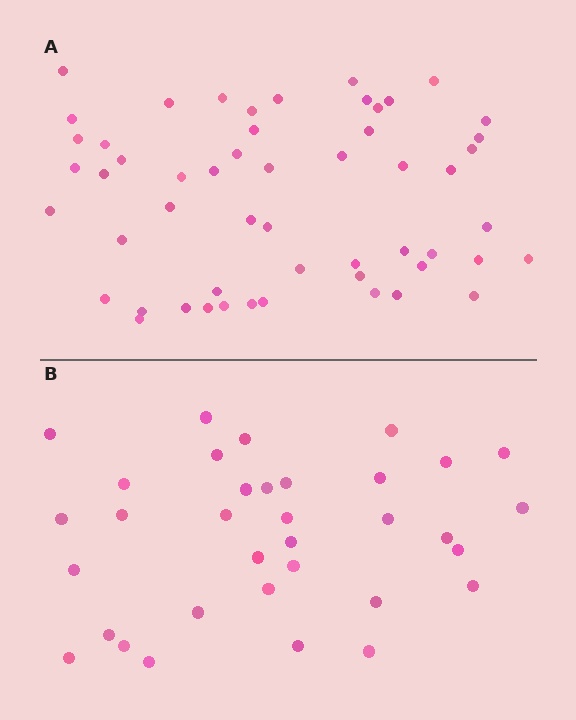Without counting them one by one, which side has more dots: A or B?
Region A (the top region) has more dots.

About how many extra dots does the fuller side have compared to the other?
Region A has approximately 20 more dots than region B.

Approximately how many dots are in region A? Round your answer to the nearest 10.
About 50 dots. (The exact count is 54, which rounds to 50.)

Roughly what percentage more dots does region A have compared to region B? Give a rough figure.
About 60% more.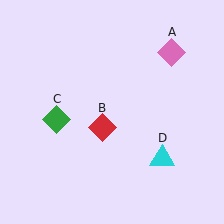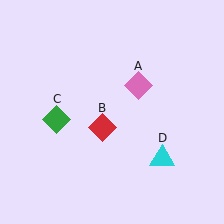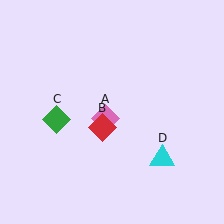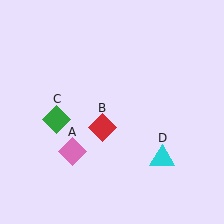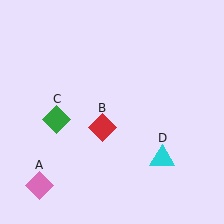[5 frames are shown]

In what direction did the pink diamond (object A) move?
The pink diamond (object A) moved down and to the left.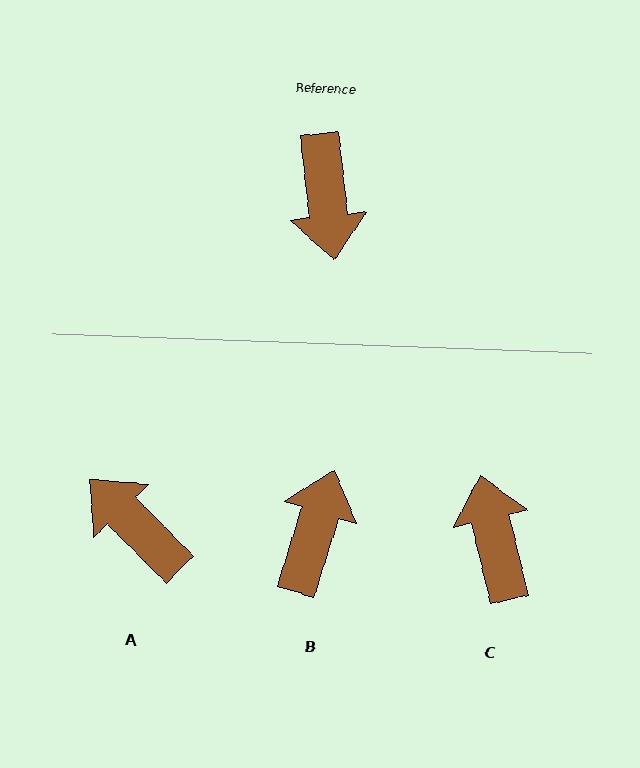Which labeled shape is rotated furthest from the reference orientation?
C, about 173 degrees away.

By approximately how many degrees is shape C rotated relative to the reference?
Approximately 173 degrees clockwise.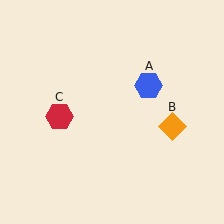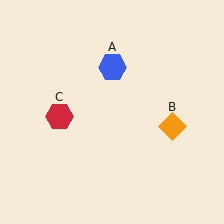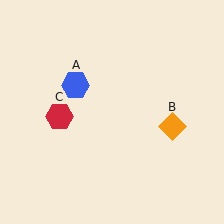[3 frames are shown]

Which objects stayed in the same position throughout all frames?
Orange diamond (object B) and red hexagon (object C) remained stationary.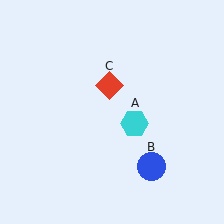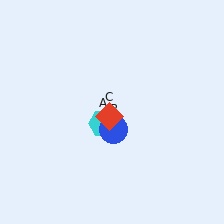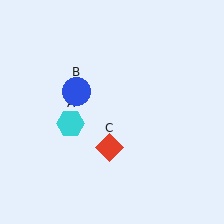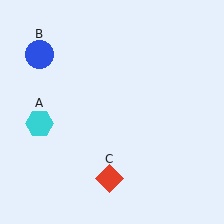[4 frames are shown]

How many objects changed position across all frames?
3 objects changed position: cyan hexagon (object A), blue circle (object B), red diamond (object C).